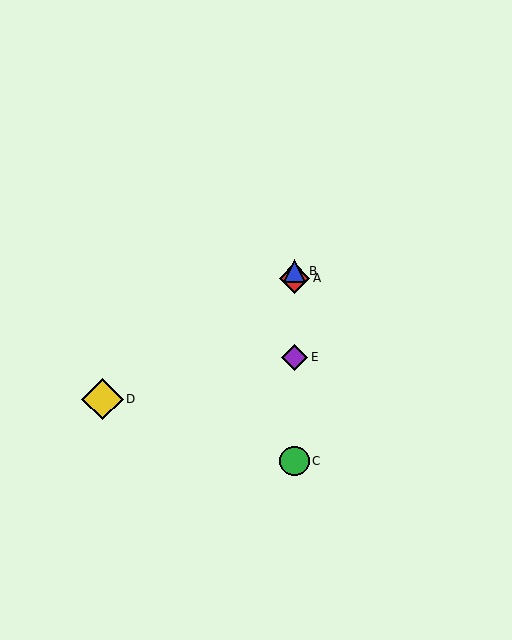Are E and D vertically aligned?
No, E is at x≈295 and D is at x≈102.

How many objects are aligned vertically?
4 objects (A, B, C, E) are aligned vertically.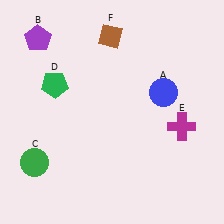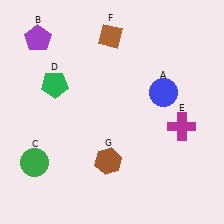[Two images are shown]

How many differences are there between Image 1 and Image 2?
There is 1 difference between the two images.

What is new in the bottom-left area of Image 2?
A brown hexagon (G) was added in the bottom-left area of Image 2.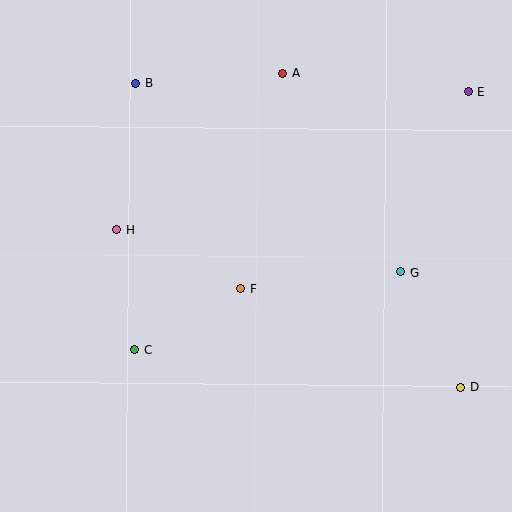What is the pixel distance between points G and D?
The distance between G and D is 129 pixels.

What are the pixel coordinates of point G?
Point G is at (401, 272).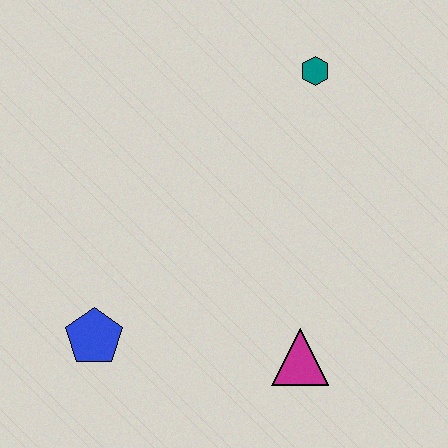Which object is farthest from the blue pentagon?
The teal hexagon is farthest from the blue pentagon.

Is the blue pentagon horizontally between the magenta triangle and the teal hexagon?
No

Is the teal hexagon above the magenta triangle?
Yes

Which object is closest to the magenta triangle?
The blue pentagon is closest to the magenta triangle.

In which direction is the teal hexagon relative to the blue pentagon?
The teal hexagon is above the blue pentagon.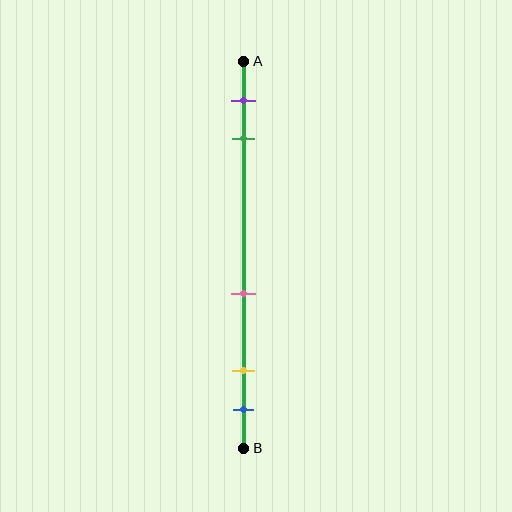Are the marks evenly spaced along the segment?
No, the marks are not evenly spaced.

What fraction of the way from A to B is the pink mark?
The pink mark is approximately 60% (0.6) of the way from A to B.